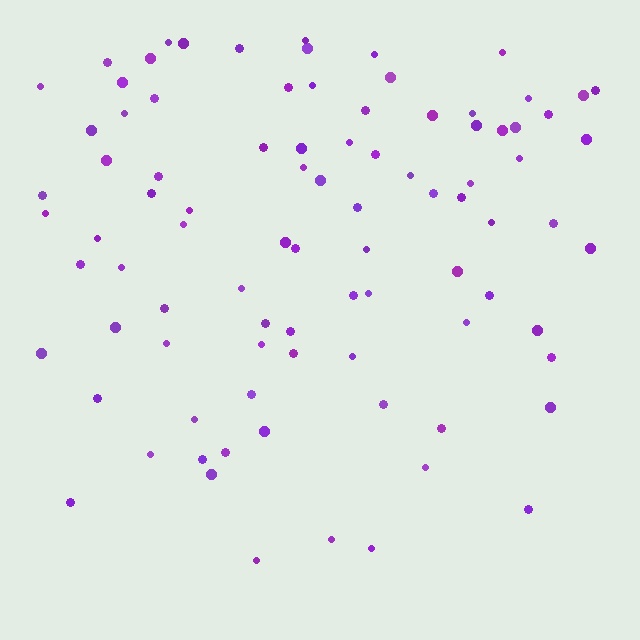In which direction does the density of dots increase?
From bottom to top, with the top side densest.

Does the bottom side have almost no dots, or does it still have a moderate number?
Still a moderate number, just noticeably fewer than the top.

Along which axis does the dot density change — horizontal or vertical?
Vertical.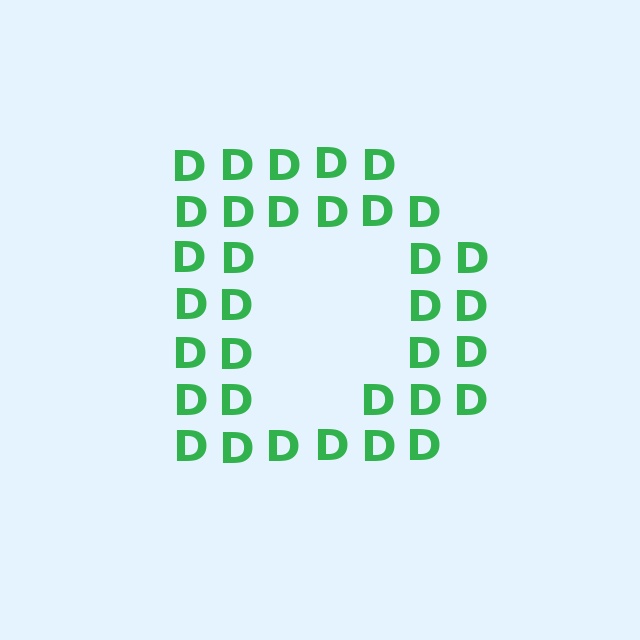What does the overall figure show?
The overall figure shows the letter D.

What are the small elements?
The small elements are letter D's.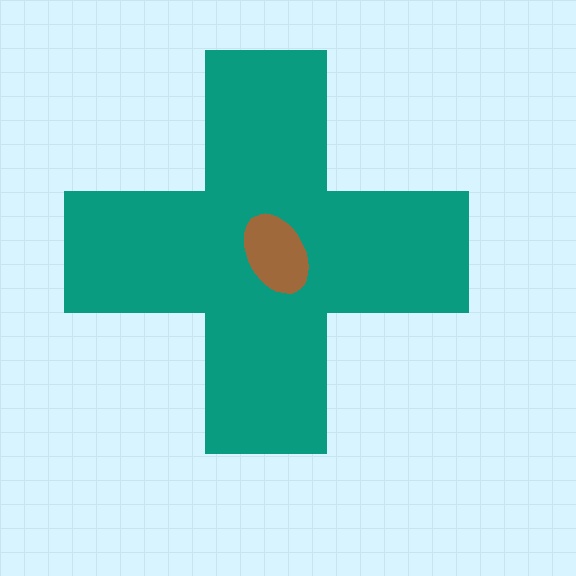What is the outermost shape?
The teal cross.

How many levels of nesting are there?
2.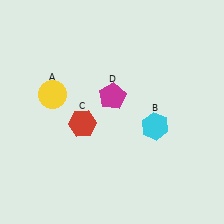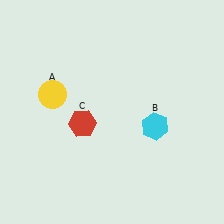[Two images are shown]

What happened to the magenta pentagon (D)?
The magenta pentagon (D) was removed in Image 2. It was in the top-right area of Image 1.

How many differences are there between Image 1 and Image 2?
There is 1 difference between the two images.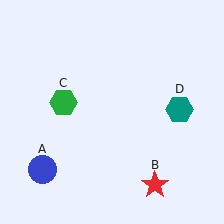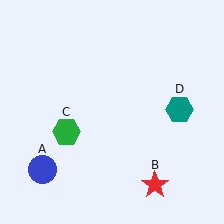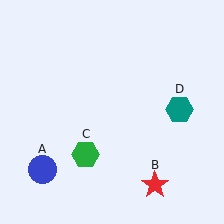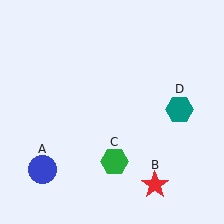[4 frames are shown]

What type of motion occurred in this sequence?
The green hexagon (object C) rotated counterclockwise around the center of the scene.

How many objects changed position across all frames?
1 object changed position: green hexagon (object C).